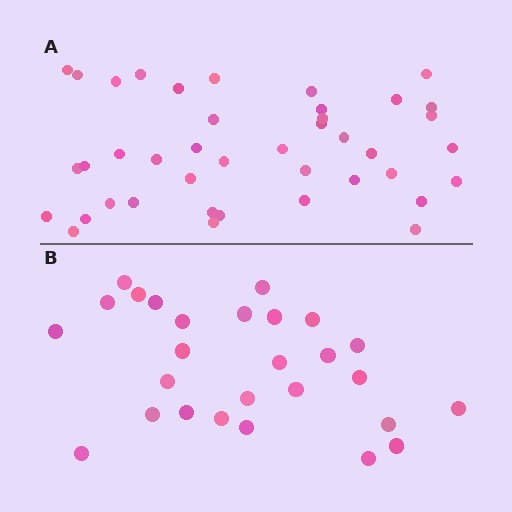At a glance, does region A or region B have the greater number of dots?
Region A (the top region) has more dots.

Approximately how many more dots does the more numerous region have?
Region A has approximately 15 more dots than region B.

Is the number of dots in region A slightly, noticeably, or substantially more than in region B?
Region A has substantially more. The ratio is roughly 1.5 to 1.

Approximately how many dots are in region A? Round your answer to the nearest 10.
About 40 dots. (The exact count is 41, which rounds to 40.)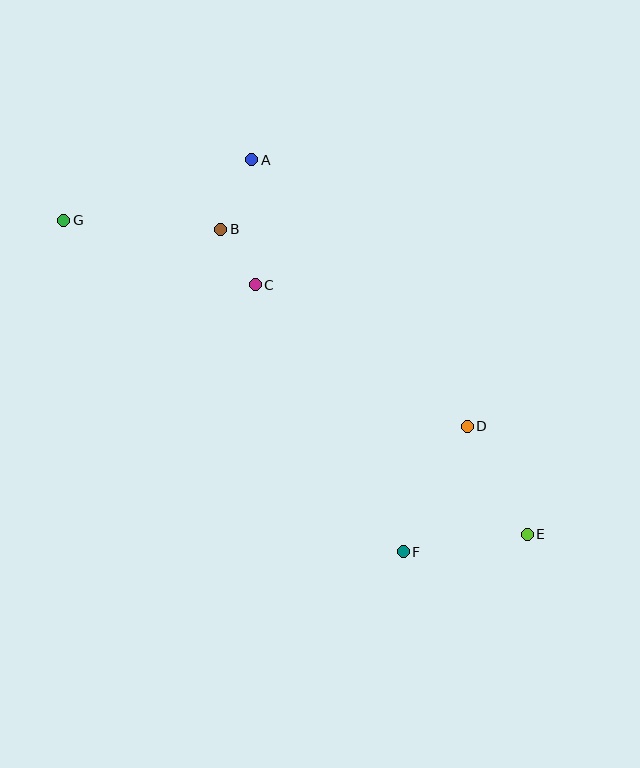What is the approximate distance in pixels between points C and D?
The distance between C and D is approximately 255 pixels.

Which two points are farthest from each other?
Points E and G are farthest from each other.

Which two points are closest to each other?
Points B and C are closest to each other.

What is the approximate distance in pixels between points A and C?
The distance between A and C is approximately 125 pixels.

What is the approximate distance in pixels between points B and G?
The distance between B and G is approximately 157 pixels.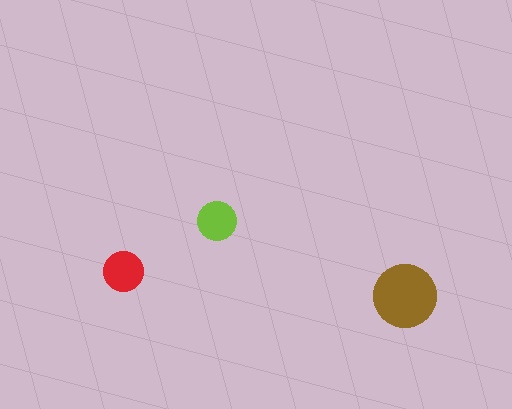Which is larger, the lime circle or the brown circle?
The brown one.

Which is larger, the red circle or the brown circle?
The brown one.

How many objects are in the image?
There are 3 objects in the image.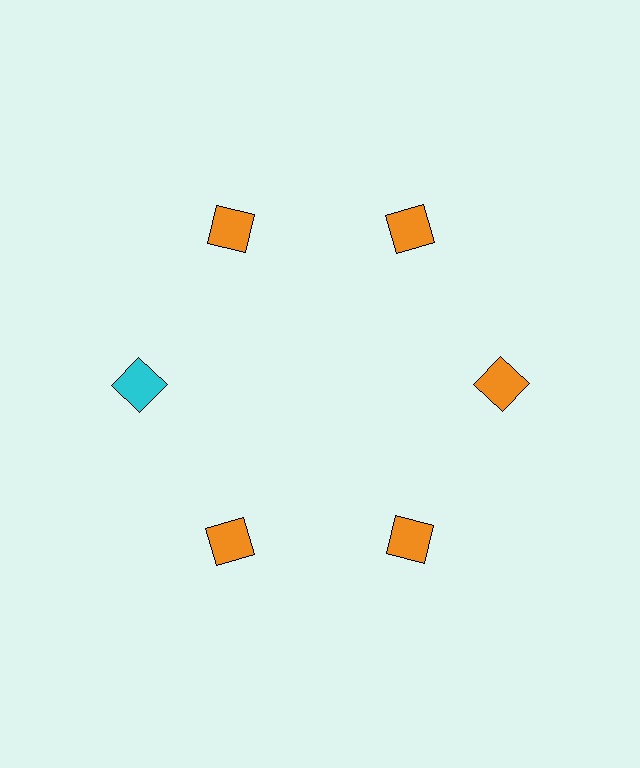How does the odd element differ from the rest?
It has a different color: cyan instead of orange.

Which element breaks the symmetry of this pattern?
The cyan square at roughly the 9 o'clock position breaks the symmetry. All other shapes are orange squares.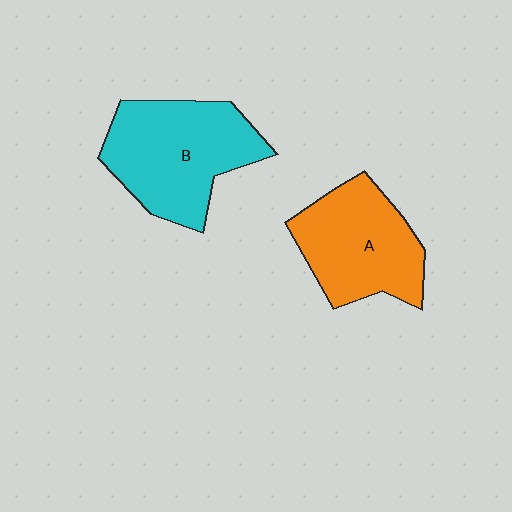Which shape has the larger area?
Shape B (cyan).